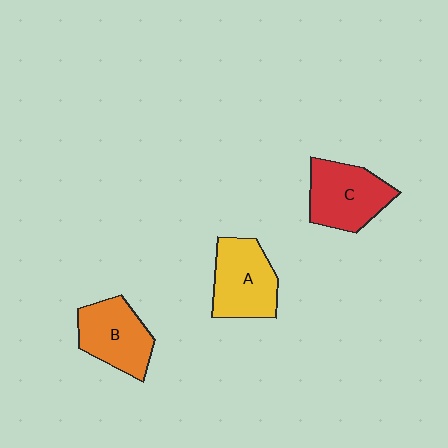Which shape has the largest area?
Shape C (red).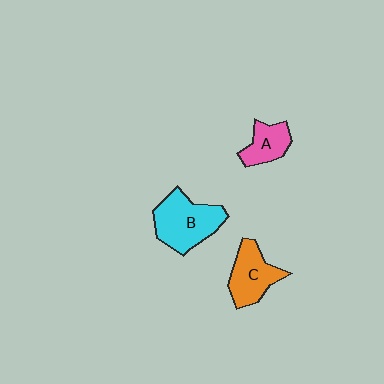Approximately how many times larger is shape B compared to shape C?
Approximately 1.3 times.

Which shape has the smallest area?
Shape A (pink).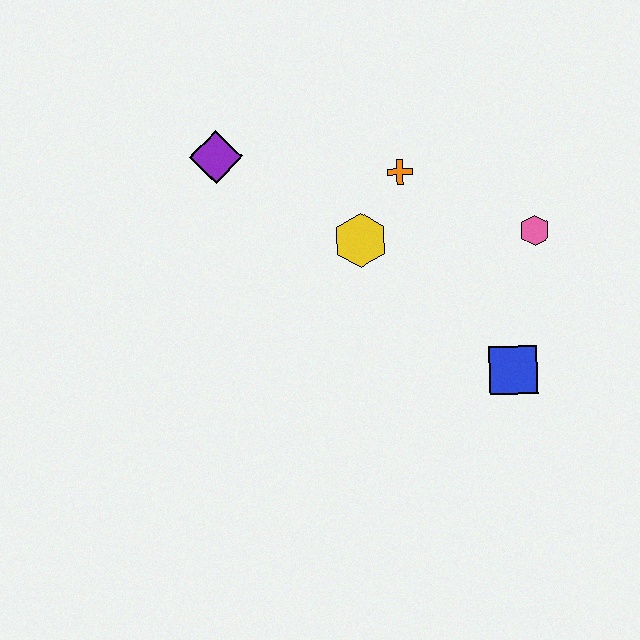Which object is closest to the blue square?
The pink hexagon is closest to the blue square.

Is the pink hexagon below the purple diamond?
Yes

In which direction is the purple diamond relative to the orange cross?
The purple diamond is to the left of the orange cross.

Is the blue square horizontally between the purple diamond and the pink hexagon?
Yes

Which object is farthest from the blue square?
The purple diamond is farthest from the blue square.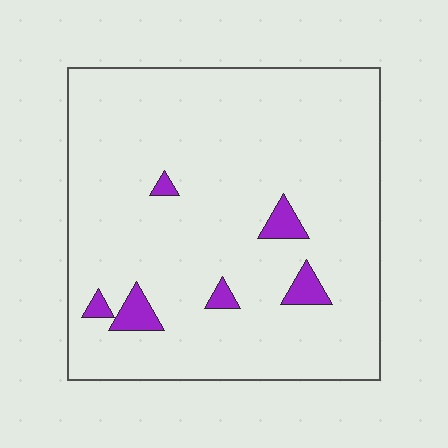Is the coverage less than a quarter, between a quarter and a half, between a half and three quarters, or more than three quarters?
Less than a quarter.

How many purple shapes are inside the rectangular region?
6.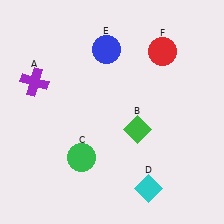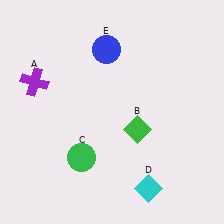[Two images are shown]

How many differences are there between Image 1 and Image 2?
There is 1 difference between the two images.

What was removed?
The red circle (F) was removed in Image 2.